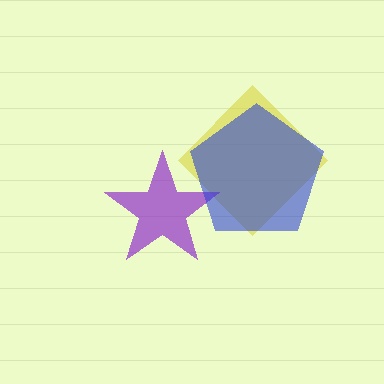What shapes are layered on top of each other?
The layered shapes are: a yellow diamond, a purple star, a blue pentagon.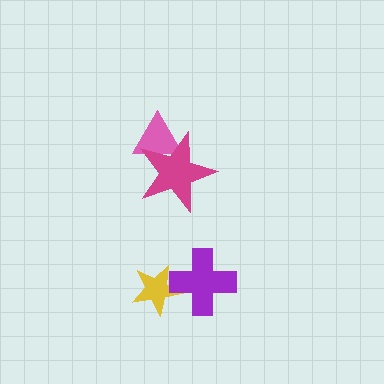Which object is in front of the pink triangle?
The magenta star is in front of the pink triangle.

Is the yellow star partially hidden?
Yes, it is partially covered by another shape.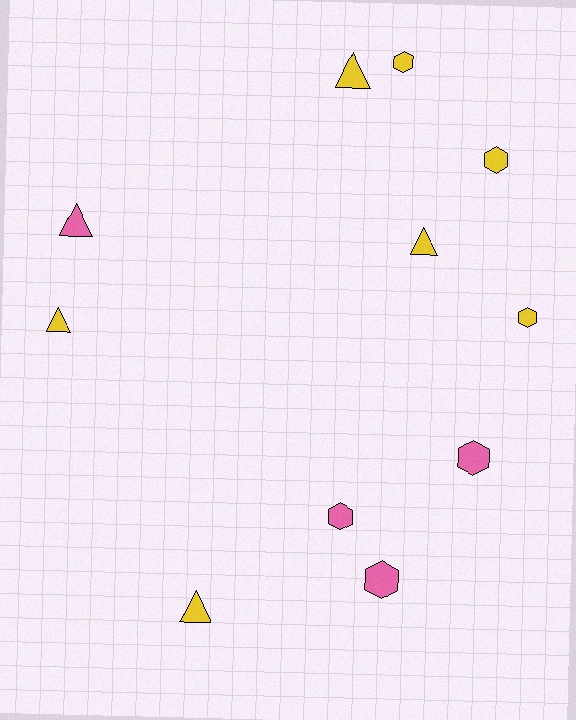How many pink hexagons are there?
There are 3 pink hexagons.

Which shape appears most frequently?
Hexagon, with 6 objects.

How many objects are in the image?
There are 11 objects.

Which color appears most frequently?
Yellow, with 7 objects.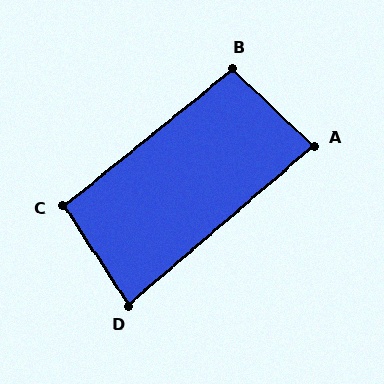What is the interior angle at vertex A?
Approximately 85 degrees (acute).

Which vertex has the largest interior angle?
B, at approximately 97 degrees.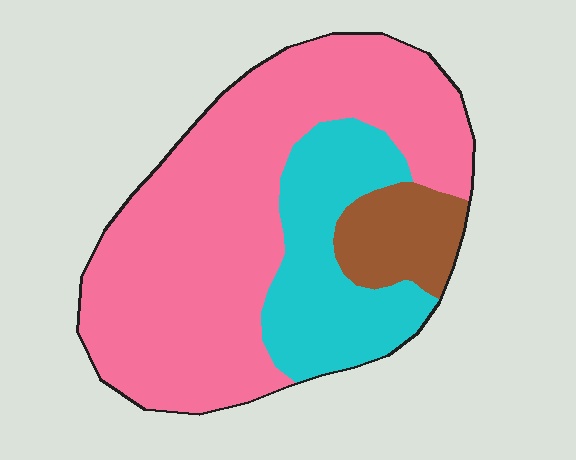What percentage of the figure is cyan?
Cyan covers 24% of the figure.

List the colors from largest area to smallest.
From largest to smallest: pink, cyan, brown.